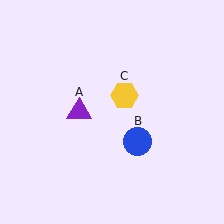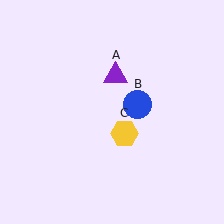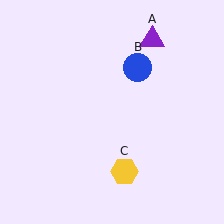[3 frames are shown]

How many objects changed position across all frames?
3 objects changed position: purple triangle (object A), blue circle (object B), yellow hexagon (object C).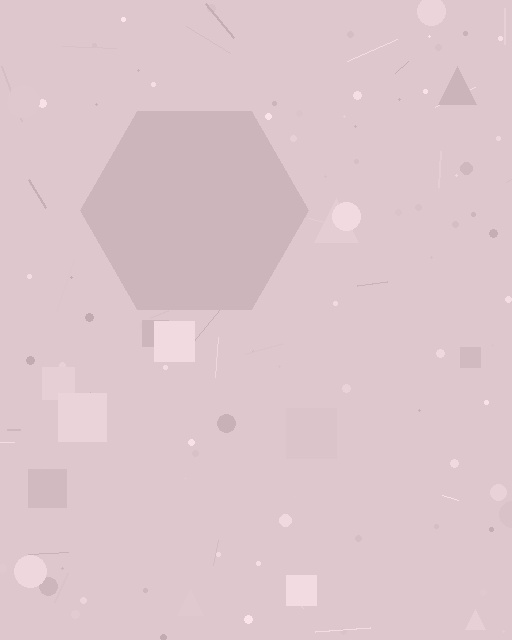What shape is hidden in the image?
A hexagon is hidden in the image.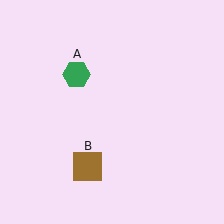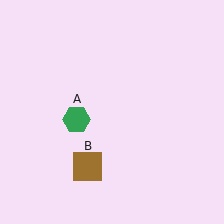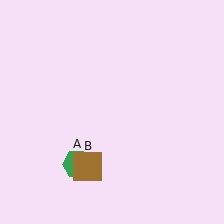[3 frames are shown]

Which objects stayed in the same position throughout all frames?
Brown square (object B) remained stationary.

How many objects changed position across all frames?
1 object changed position: green hexagon (object A).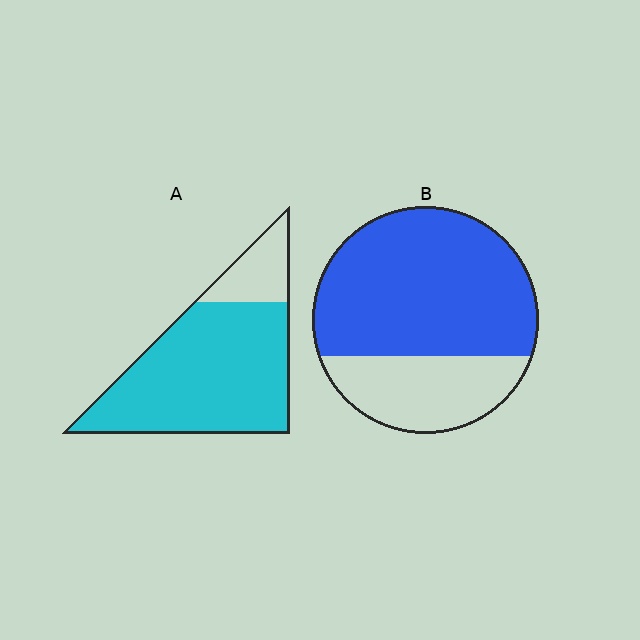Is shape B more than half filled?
Yes.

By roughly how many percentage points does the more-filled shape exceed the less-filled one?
By roughly 10 percentage points (A over B).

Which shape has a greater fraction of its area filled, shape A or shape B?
Shape A.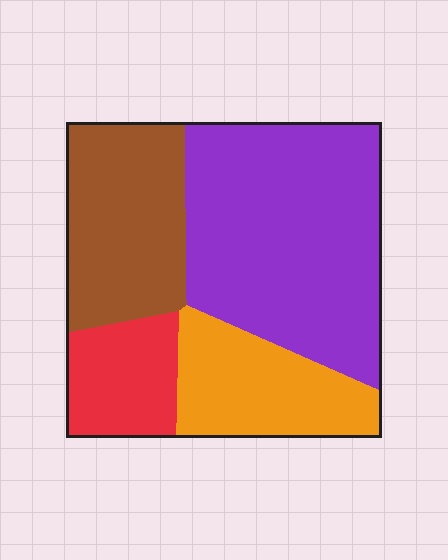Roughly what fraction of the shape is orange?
Orange takes up about one fifth (1/5) of the shape.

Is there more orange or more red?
Orange.